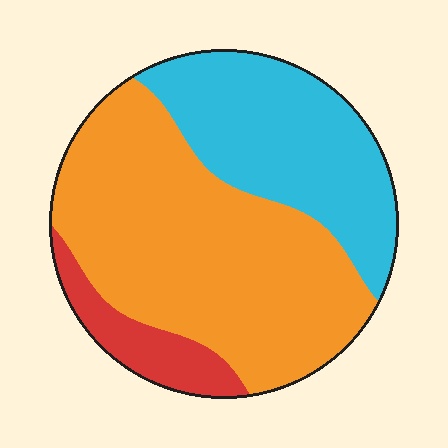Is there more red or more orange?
Orange.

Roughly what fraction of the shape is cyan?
Cyan covers about 35% of the shape.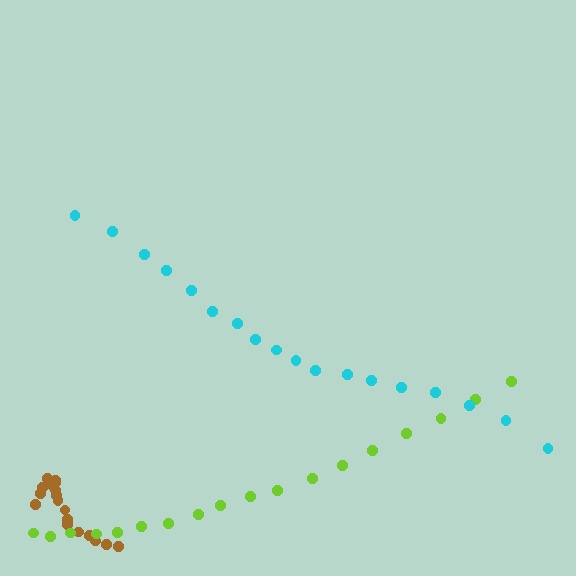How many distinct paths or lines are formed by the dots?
There are 3 distinct paths.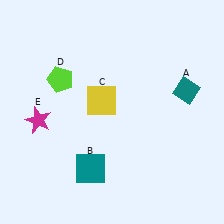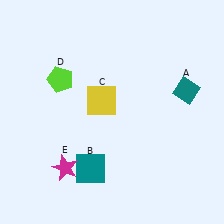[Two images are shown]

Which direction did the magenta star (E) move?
The magenta star (E) moved down.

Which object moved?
The magenta star (E) moved down.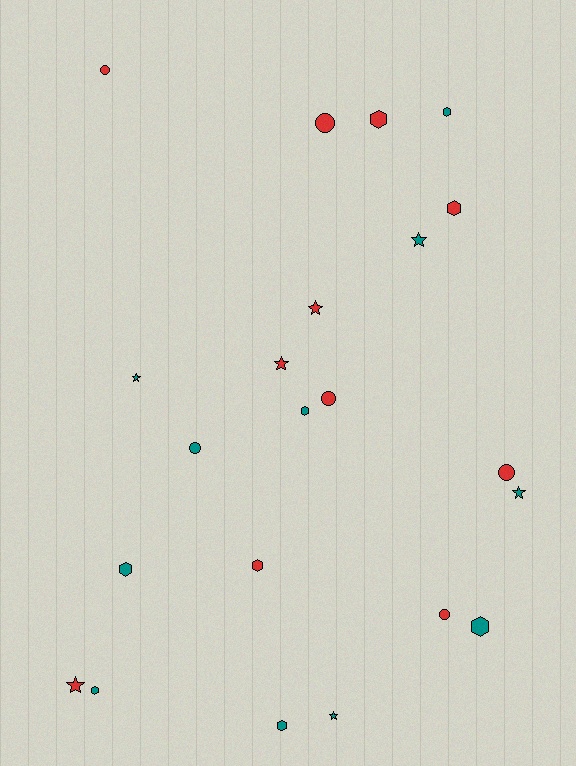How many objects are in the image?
There are 22 objects.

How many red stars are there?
There are 3 red stars.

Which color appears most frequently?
Teal, with 11 objects.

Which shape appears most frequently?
Hexagon, with 9 objects.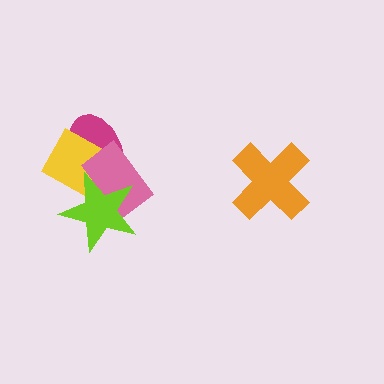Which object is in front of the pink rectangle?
The lime star is in front of the pink rectangle.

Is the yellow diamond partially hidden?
Yes, it is partially covered by another shape.